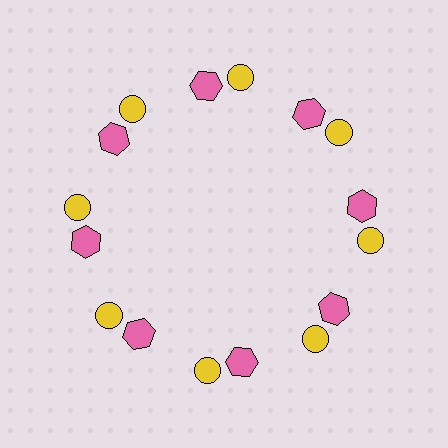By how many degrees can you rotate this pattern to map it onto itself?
The pattern maps onto itself every 45 degrees of rotation.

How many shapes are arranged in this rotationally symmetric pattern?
There are 16 shapes, arranged in 8 groups of 2.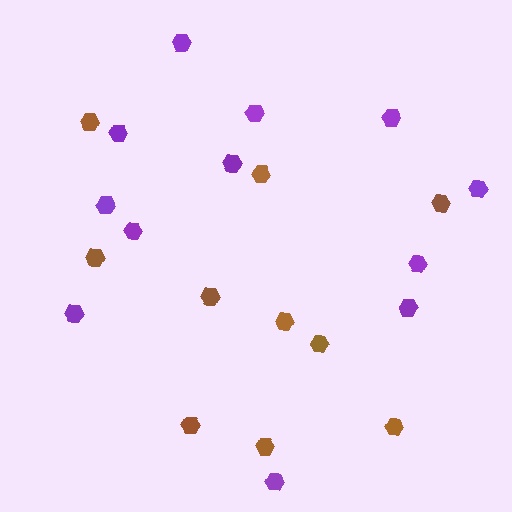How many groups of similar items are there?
There are 2 groups: one group of brown hexagons (10) and one group of purple hexagons (12).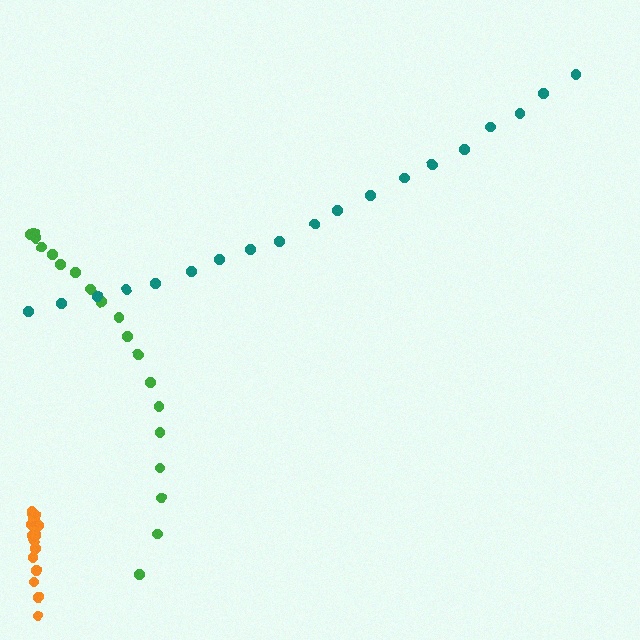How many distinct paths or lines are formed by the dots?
There are 3 distinct paths.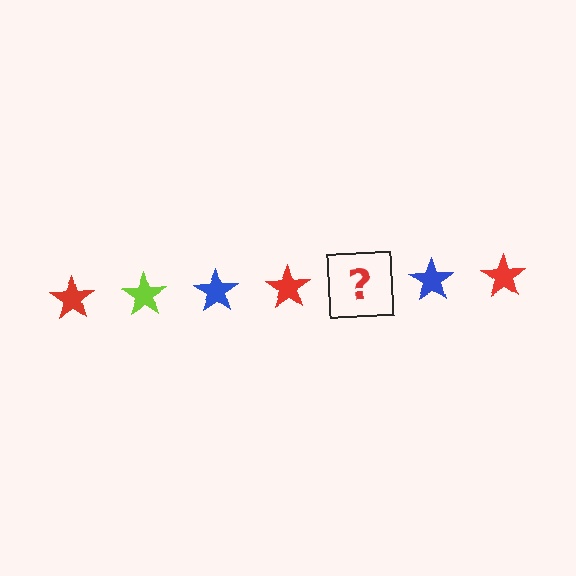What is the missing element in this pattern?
The missing element is a lime star.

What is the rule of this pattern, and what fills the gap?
The rule is that the pattern cycles through red, lime, blue stars. The gap should be filled with a lime star.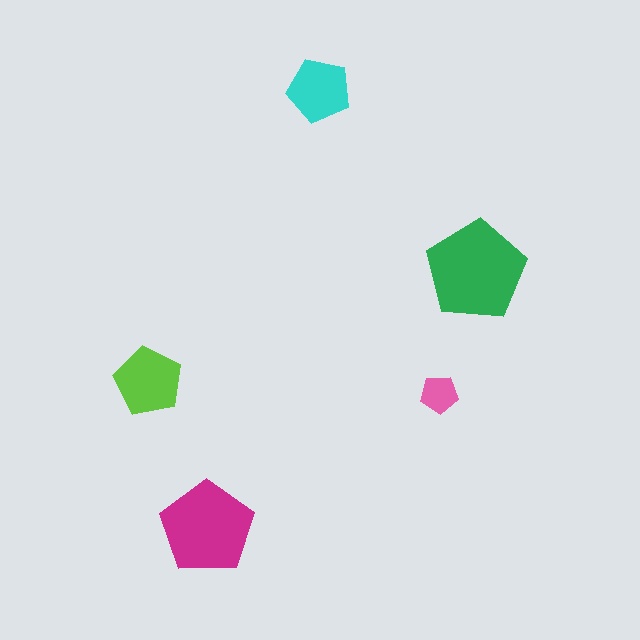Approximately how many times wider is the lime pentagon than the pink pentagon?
About 2 times wider.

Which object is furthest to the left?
The lime pentagon is leftmost.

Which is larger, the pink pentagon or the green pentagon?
The green one.